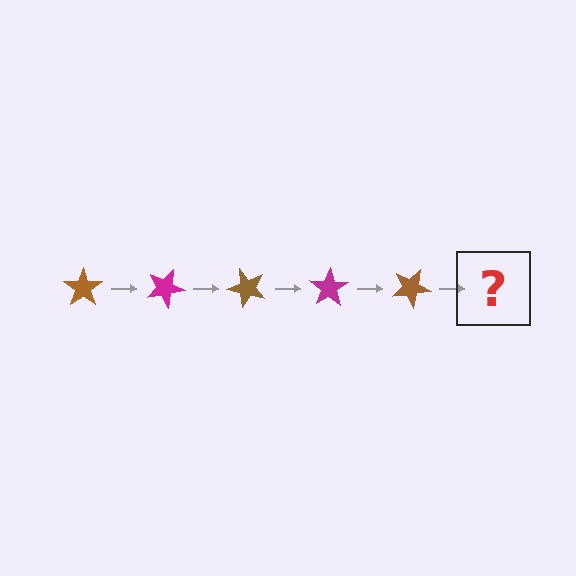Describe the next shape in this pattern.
It should be a magenta star, rotated 125 degrees from the start.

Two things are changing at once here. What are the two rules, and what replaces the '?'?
The two rules are that it rotates 25 degrees each step and the color cycles through brown and magenta. The '?' should be a magenta star, rotated 125 degrees from the start.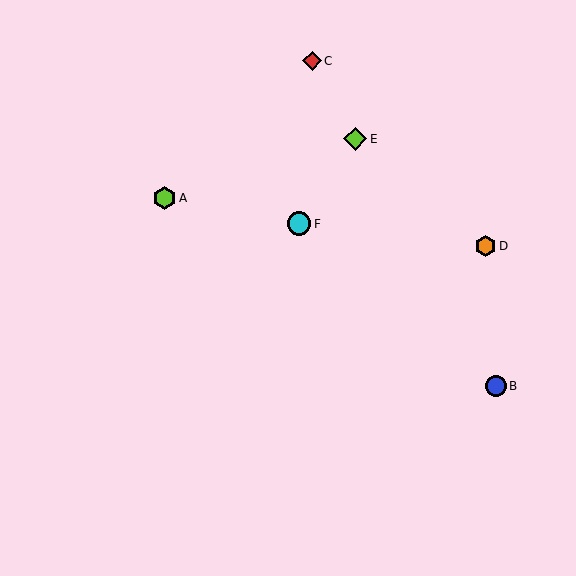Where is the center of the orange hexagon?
The center of the orange hexagon is at (486, 246).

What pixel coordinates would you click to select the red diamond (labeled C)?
Click at (312, 61) to select the red diamond C.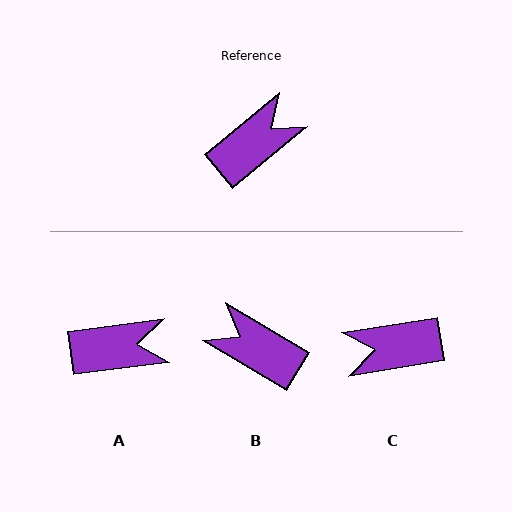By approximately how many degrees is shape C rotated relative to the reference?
Approximately 150 degrees counter-clockwise.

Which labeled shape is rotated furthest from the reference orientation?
C, about 150 degrees away.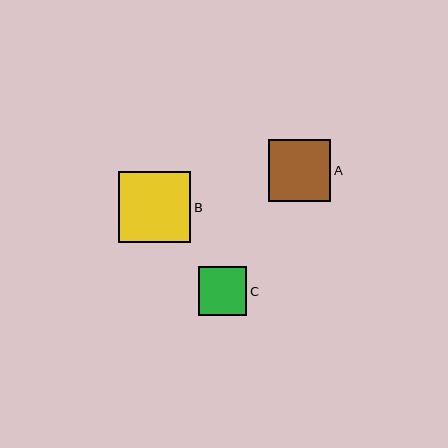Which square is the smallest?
Square C is the smallest with a size of approximately 48 pixels.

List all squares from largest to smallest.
From largest to smallest: B, A, C.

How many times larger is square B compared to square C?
Square B is approximately 1.5 times the size of square C.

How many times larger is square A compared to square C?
Square A is approximately 1.3 times the size of square C.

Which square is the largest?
Square B is the largest with a size of approximately 72 pixels.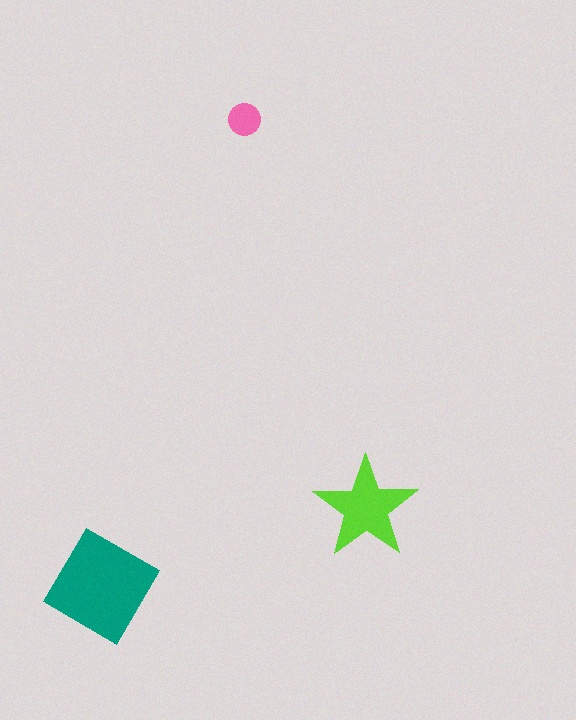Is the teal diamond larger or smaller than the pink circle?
Larger.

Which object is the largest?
The teal diamond.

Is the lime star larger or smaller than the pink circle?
Larger.